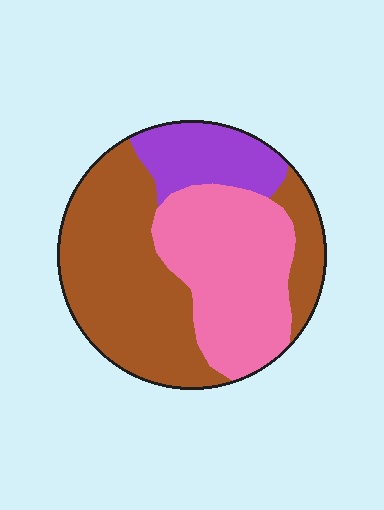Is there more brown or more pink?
Brown.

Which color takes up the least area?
Purple, at roughly 15%.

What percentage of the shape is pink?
Pink takes up about one third (1/3) of the shape.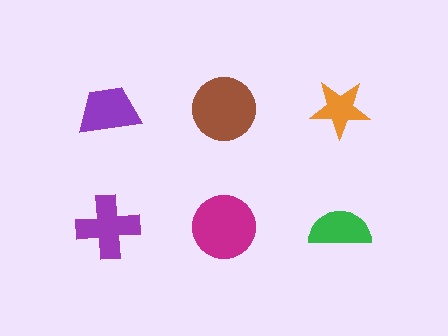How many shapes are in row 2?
3 shapes.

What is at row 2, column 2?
A magenta circle.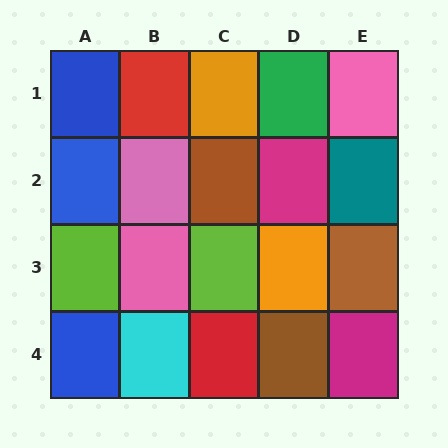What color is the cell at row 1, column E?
Pink.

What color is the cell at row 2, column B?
Pink.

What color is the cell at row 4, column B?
Cyan.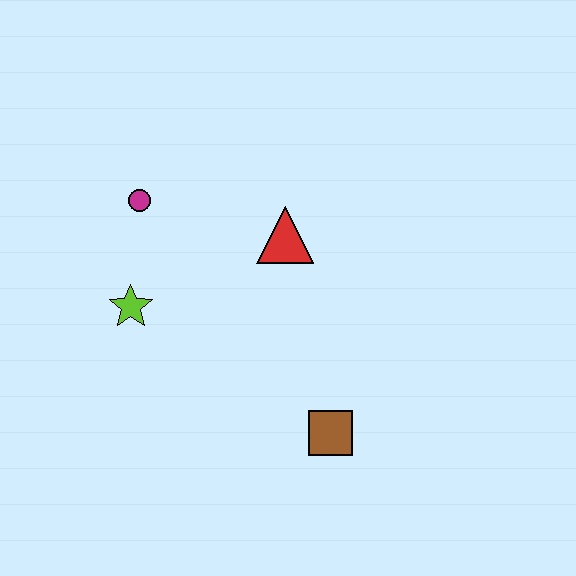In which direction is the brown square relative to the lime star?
The brown square is to the right of the lime star.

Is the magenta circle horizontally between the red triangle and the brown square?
No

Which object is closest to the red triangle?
The magenta circle is closest to the red triangle.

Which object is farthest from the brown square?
The magenta circle is farthest from the brown square.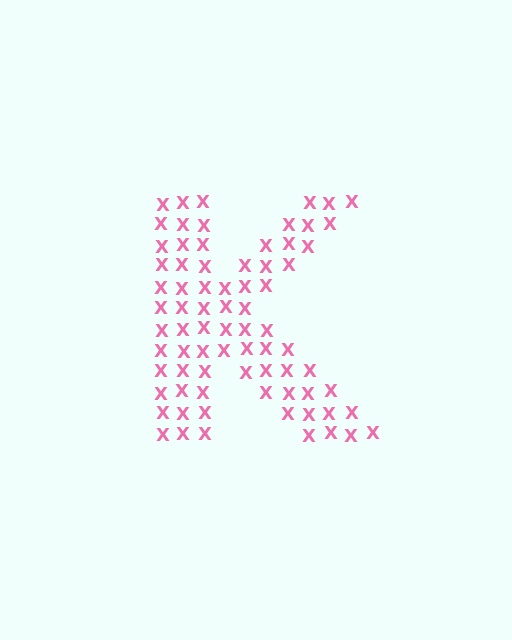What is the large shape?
The large shape is the letter K.